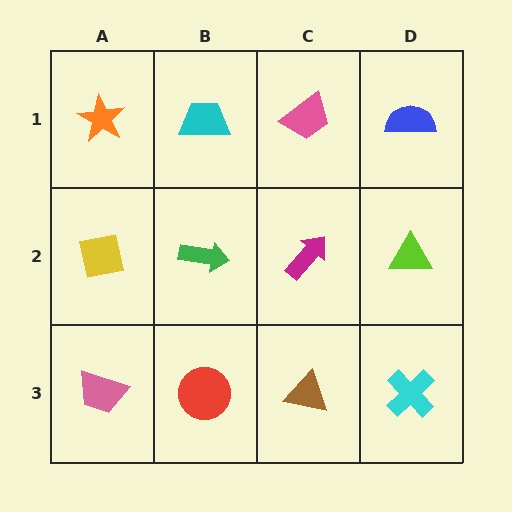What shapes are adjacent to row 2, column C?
A pink trapezoid (row 1, column C), a brown triangle (row 3, column C), a green arrow (row 2, column B), a lime triangle (row 2, column D).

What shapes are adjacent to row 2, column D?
A blue semicircle (row 1, column D), a cyan cross (row 3, column D), a magenta arrow (row 2, column C).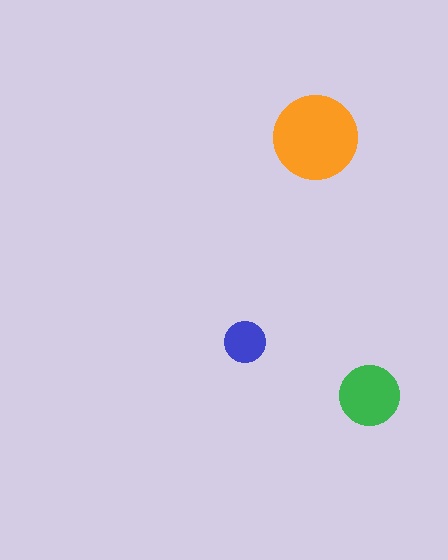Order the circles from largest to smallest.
the orange one, the green one, the blue one.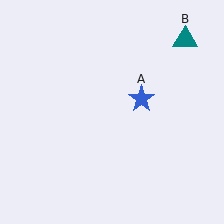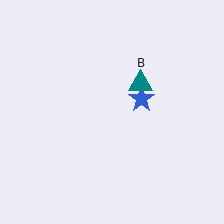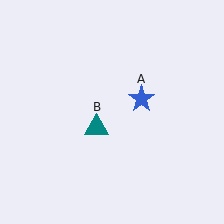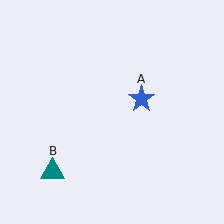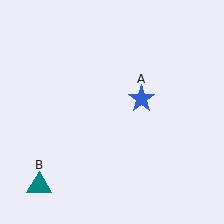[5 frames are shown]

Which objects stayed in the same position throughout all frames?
Blue star (object A) remained stationary.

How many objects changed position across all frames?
1 object changed position: teal triangle (object B).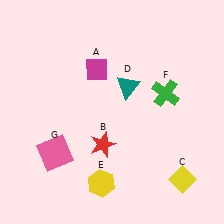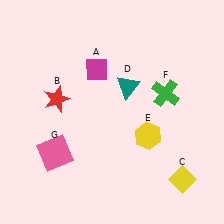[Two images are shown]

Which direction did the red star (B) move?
The red star (B) moved left.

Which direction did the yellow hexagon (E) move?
The yellow hexagon (E) moved up.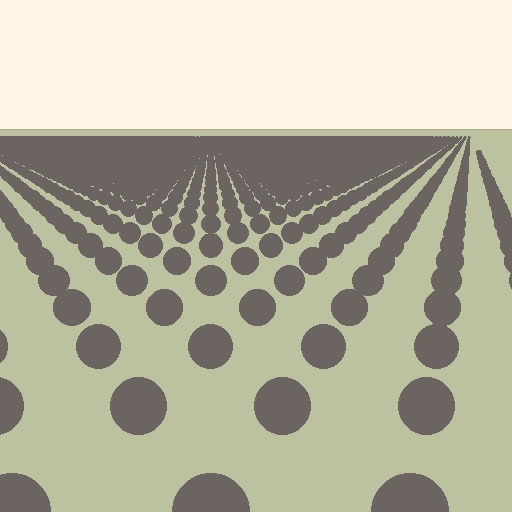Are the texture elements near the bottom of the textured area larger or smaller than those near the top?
Larger. Near the bottom, elements are closer to the viewer and appear at a bigger on-screen size.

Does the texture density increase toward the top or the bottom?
Density increases toward the top.